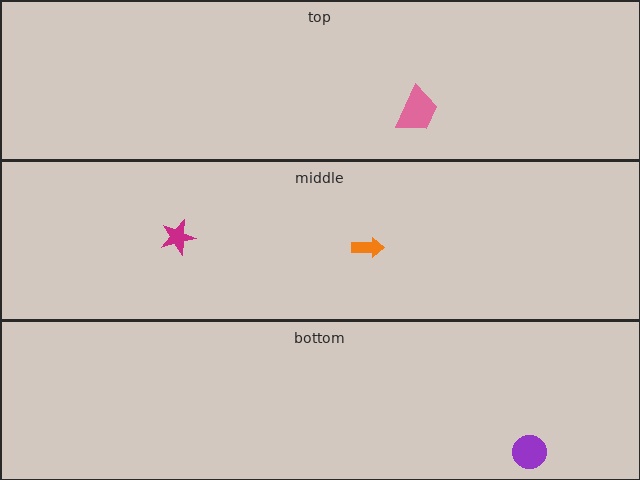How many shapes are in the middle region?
2.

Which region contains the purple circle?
The bottom region.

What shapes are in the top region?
The pink trapezoid.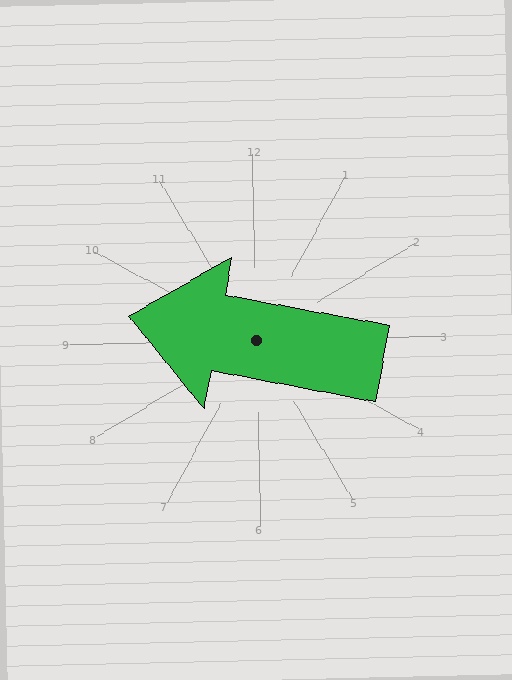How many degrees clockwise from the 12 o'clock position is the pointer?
Approximately 282 degrees.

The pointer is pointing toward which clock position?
Roughly 9 o'clock.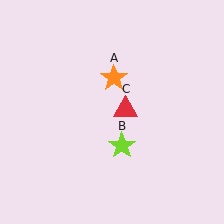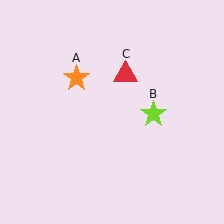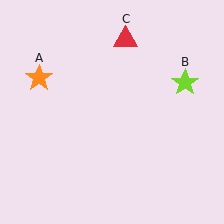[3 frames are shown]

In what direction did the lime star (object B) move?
The lime star (object B) moved up and to the right.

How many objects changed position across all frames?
3 objects changed position: orange star (object A), lime star (object B), red triangle (object C).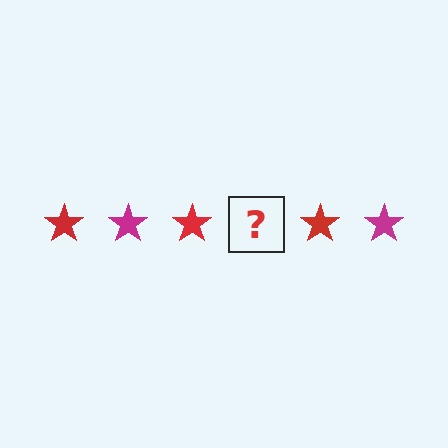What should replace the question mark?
The question mark should be replaced with a magenta star.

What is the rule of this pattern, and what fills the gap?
The rule is that the pattern cycles through red, magenta stars. The gap should be filled with a magenta star.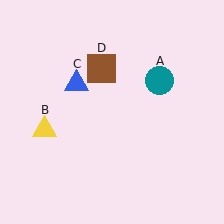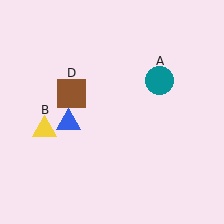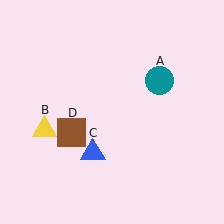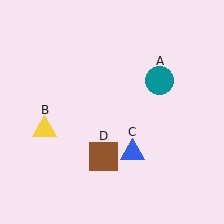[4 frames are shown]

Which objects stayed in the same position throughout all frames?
Teal circle (object A) and yellow triangle (object B) remained stationary.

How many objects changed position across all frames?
2 objects changed position: blue triangle (object C), brown square (object D).